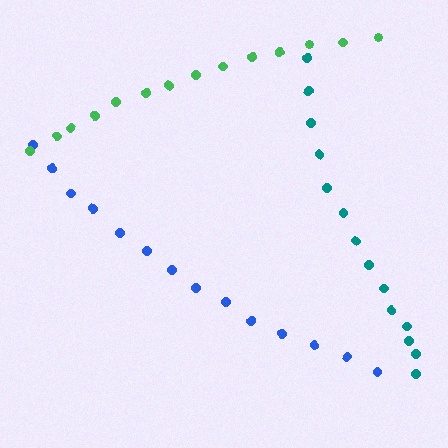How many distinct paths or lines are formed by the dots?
There are 3 distinct paths.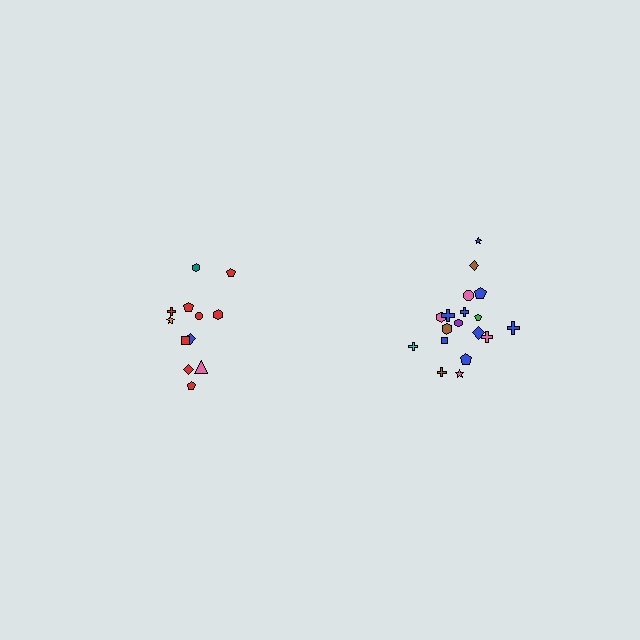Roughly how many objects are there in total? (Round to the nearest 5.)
Roughly 30 objects in total.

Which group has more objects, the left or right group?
The right group.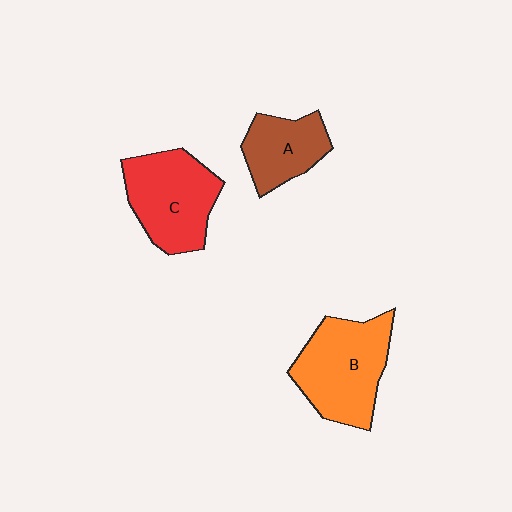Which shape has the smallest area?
Shape A (brown).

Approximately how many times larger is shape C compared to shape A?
Approximately 1.5 times.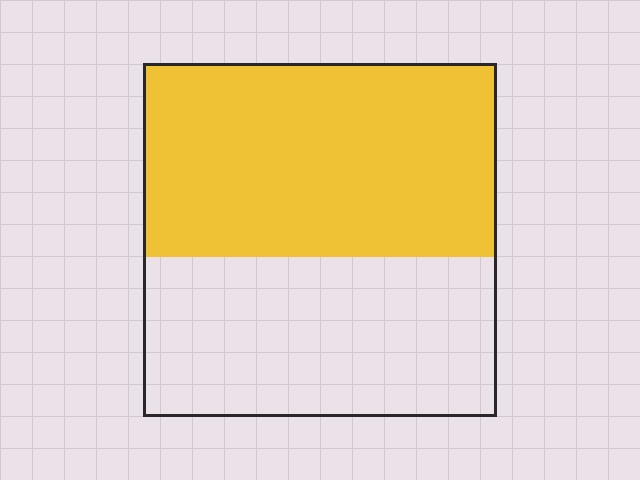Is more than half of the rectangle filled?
Yes.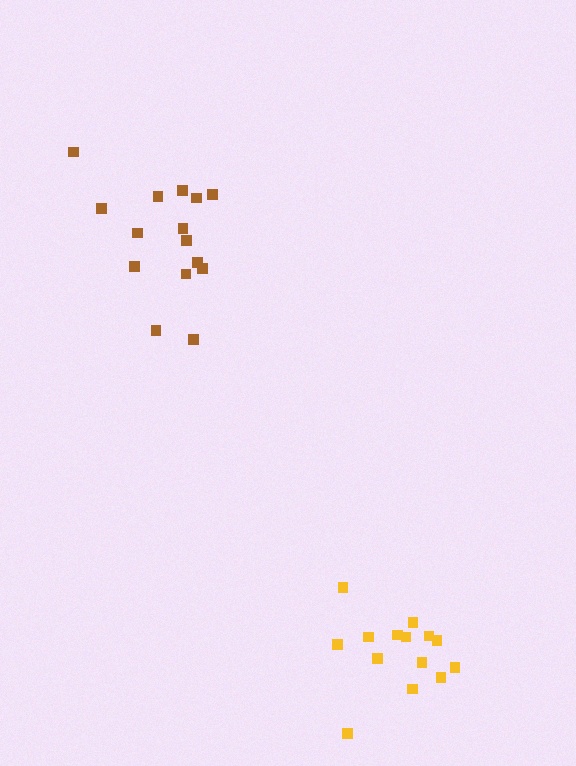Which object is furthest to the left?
The brown cluster is leftmost.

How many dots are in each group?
Group 1: 15 dots, Group 2: 14 dots (29 total).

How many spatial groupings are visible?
There are 2 spatial groupings.